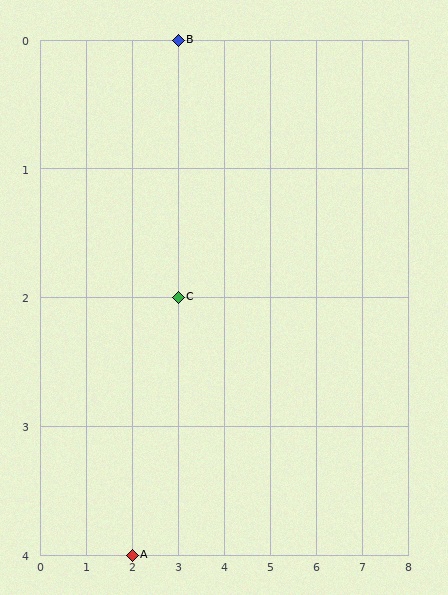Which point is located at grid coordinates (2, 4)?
Point A is at (2, 4).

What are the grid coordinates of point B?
Point B is at grid coordinates (3, 0).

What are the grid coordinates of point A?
Point A is at grid coordinates (2, 4).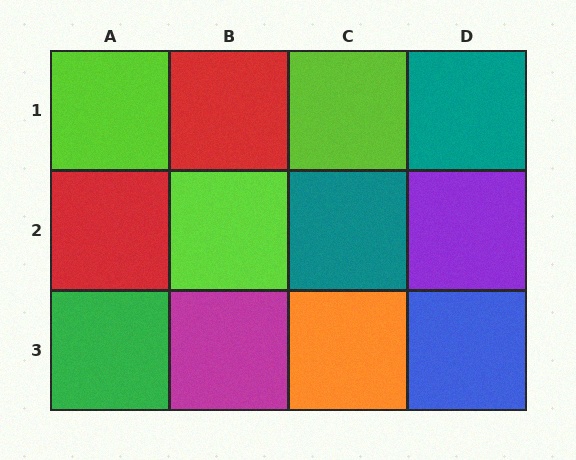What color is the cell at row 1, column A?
Lime.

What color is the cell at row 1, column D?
Teal.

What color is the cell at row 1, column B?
Red.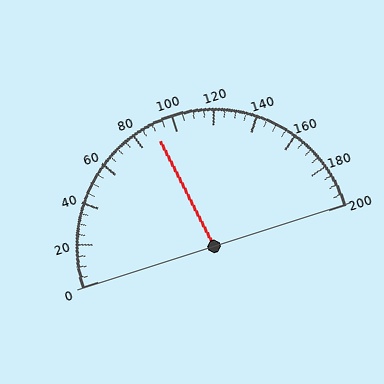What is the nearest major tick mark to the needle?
The nearest major tick mark is 80.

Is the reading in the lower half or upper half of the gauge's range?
The reading is in the lower half of the range (0 to 200).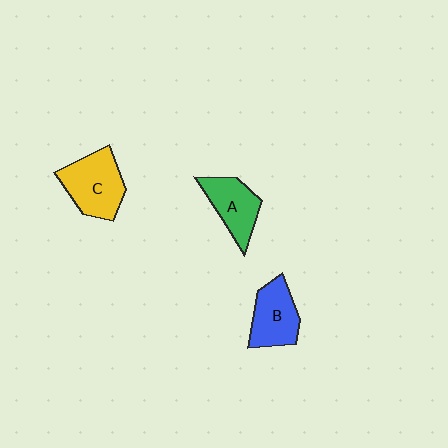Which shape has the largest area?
Shape C (yellow).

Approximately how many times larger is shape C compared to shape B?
Approximately 1.2 times.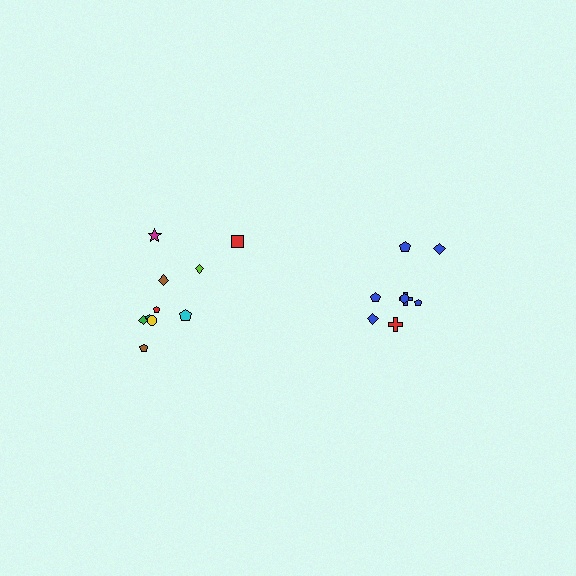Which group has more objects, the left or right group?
The left group.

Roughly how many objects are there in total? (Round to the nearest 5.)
Roughly 20 objects in total.